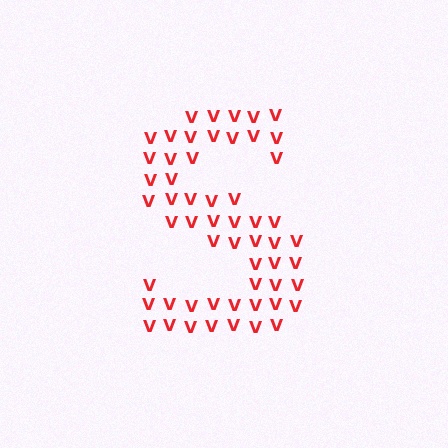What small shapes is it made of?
It is made of small letter V's.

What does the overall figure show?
The overall figure shows the letter S.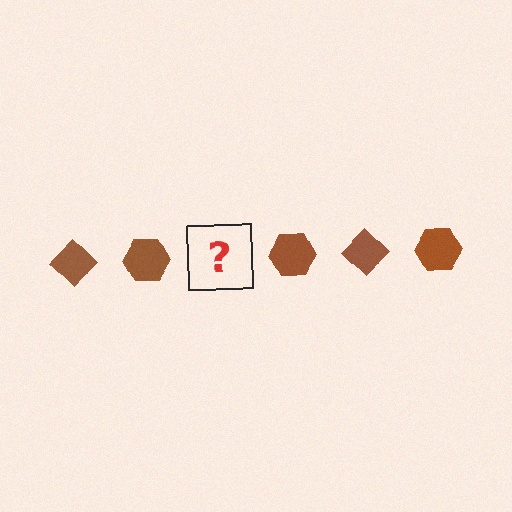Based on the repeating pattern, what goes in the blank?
The blank should be a brown diamond.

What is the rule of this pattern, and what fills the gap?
The rule is that the pattern cycles through diamond, hexagon shapes in brown. The gap should be filled with a brown diamond.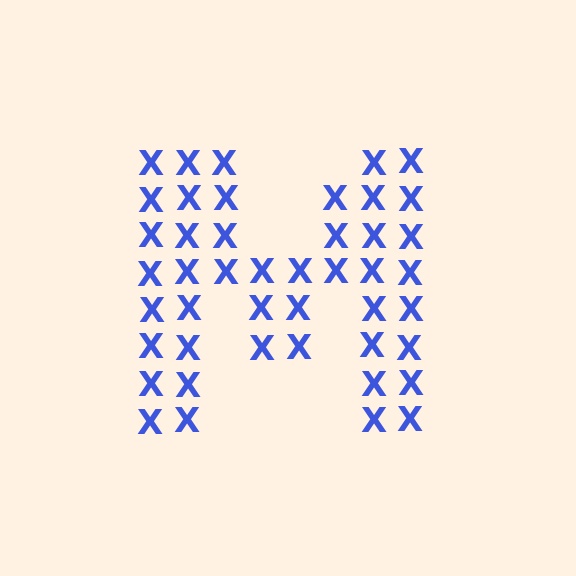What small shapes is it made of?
It is made of small letter X's.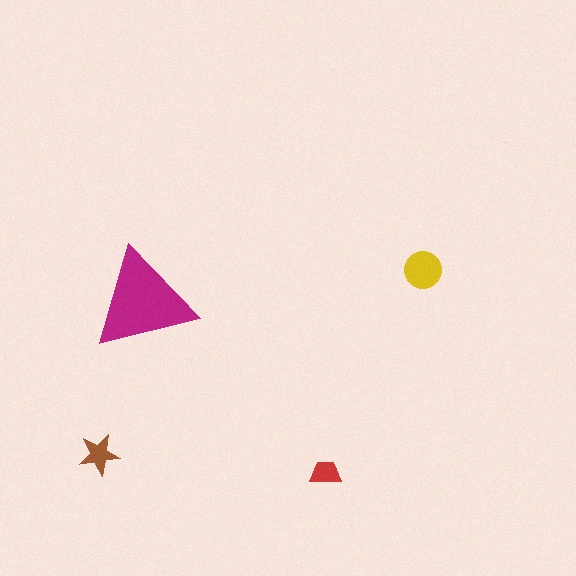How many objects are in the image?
There are 4 objects in the image.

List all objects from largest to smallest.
The magenta triangle, the yellow circle, the brown star, the red trapezoid.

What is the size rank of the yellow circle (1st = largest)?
2nd.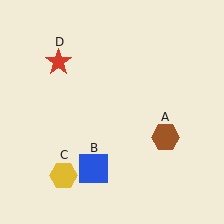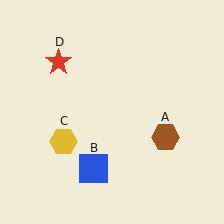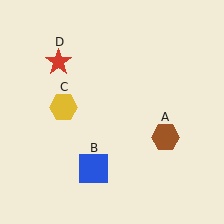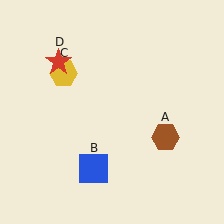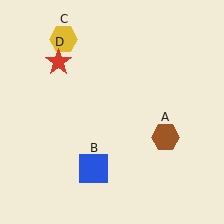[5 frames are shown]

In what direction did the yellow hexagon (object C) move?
The yellow hexagon (object C) moved up.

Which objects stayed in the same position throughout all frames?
Brown hexagon (object A) and blue square (object B) and red star (object D) remained stationary.